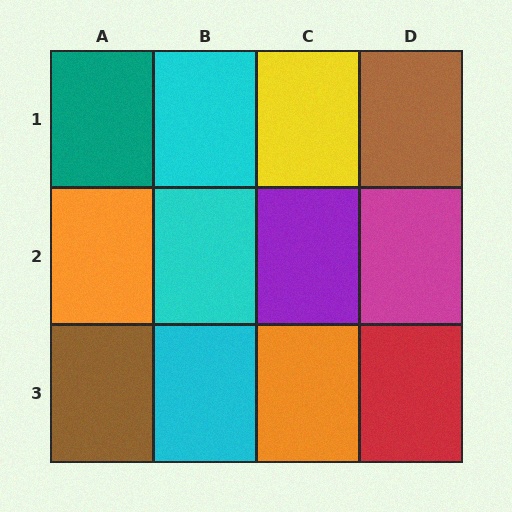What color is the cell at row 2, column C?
Purple.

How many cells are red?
1 cell is red.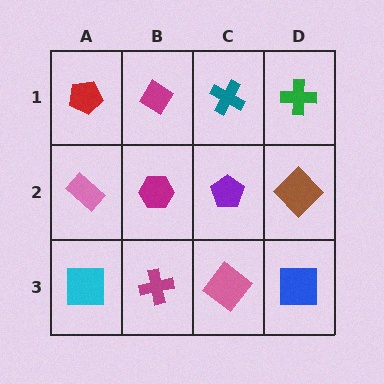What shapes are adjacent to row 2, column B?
A magenta diamond (row 1, column B), a magenta cross (row 3, column B), a pink rectangle (row 2, column A), a purple pentagon (row 2, column C).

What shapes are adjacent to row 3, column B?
A magenta hexagon (row 2, column B), a cyan square (row 3, column A), a pink diamond (row 3, column C).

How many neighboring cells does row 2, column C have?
4.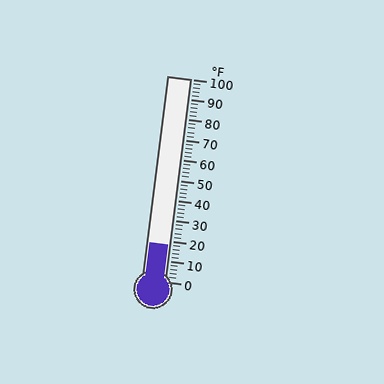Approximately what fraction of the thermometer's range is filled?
The thermometer is filled to approximately 20% of its range.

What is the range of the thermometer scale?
The thermometer scale ranges from 0°F to 100°F.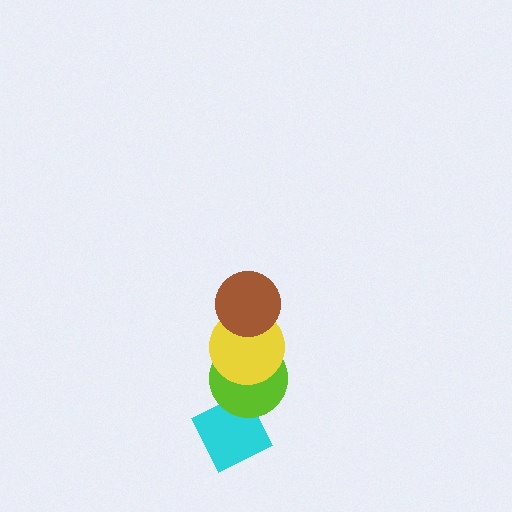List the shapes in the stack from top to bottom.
From top to bottom: the brown circle, the yellow circle, the lime circle, the cyan diamond.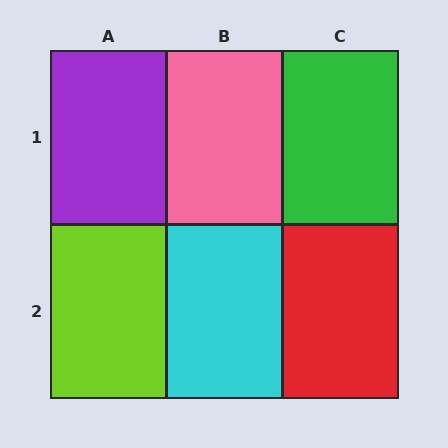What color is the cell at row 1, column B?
Pink.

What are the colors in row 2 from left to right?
Lime, cyan, red.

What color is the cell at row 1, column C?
Green.